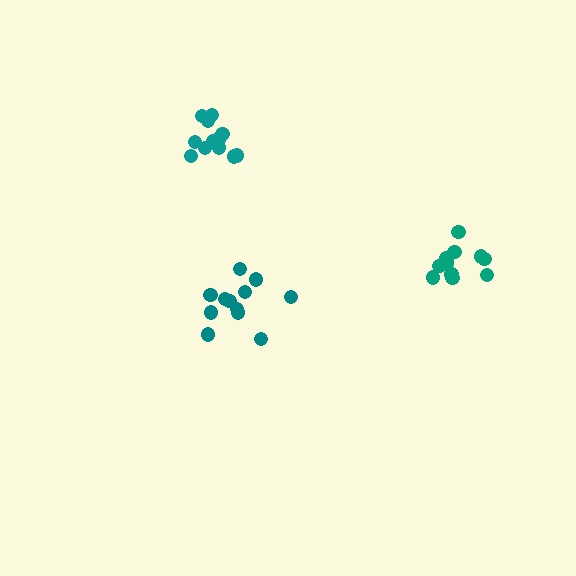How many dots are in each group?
Group 1: 12 dots, Group 2: 11 dots, Group 3: 12 dots (35 total).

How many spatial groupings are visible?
There are 3 spatial groupings.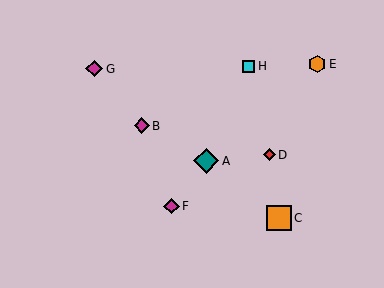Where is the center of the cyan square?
The center of the cyan square is at (249, 66).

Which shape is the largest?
The teal diamond (labeled A) is the largest.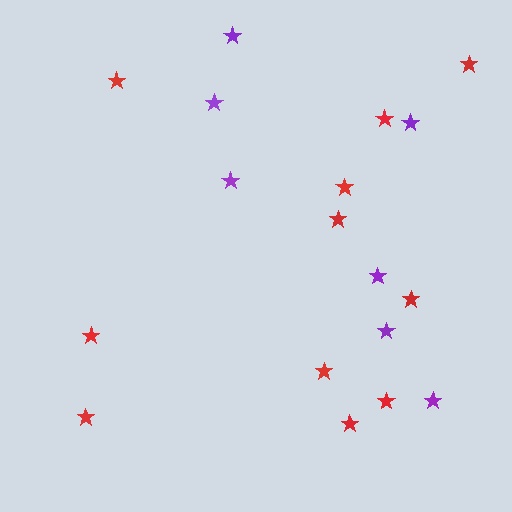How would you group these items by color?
There are 2 groups: one group of purple stars (7) and one group of red stars (11).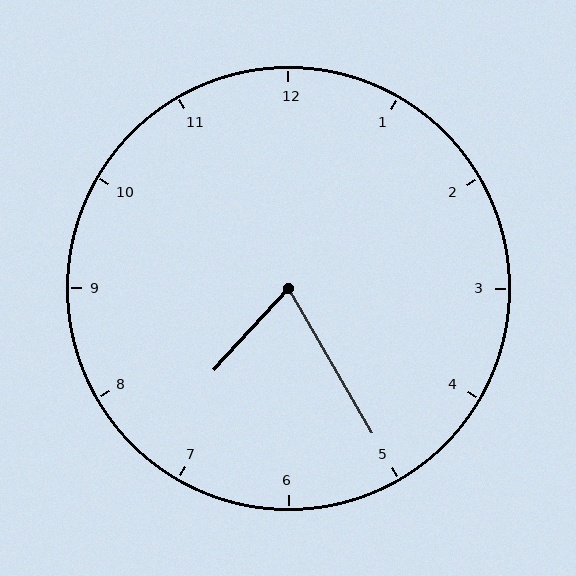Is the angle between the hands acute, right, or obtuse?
It is acute.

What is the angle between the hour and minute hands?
Approximately 72 degrees.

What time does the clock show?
7:25.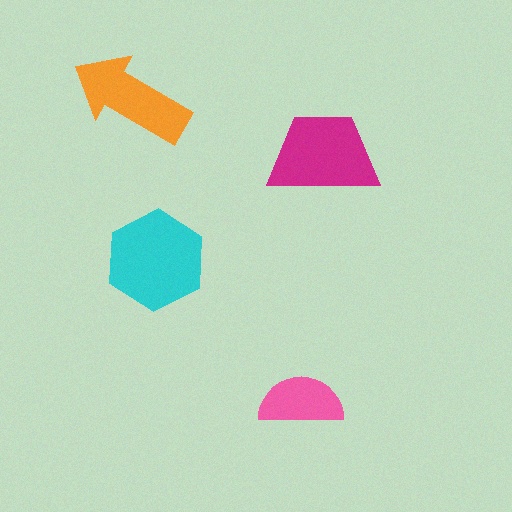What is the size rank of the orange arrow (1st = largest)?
3rd.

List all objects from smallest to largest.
The pink semicircle, the orange arrow, the magenta trapezoid, the cyan hexagon.